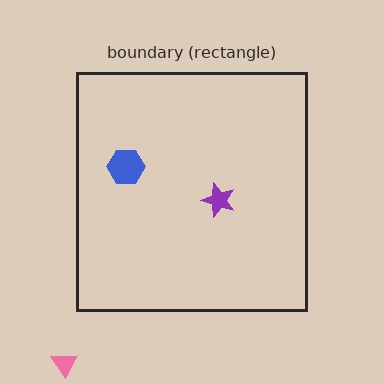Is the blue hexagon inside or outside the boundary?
Inside.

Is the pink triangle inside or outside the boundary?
Outside.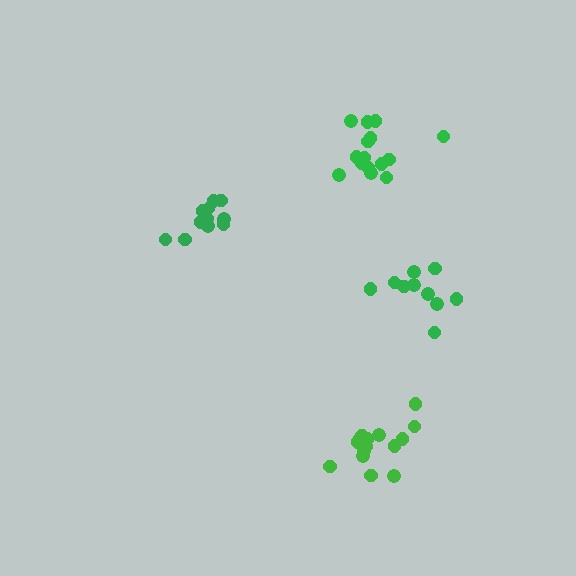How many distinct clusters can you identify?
There are 4 distinct clusters.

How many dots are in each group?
Group 1: 10 dots, Group 2: 15 dots, Group 3: 11 dots, Group 4: 15 dots (51 total).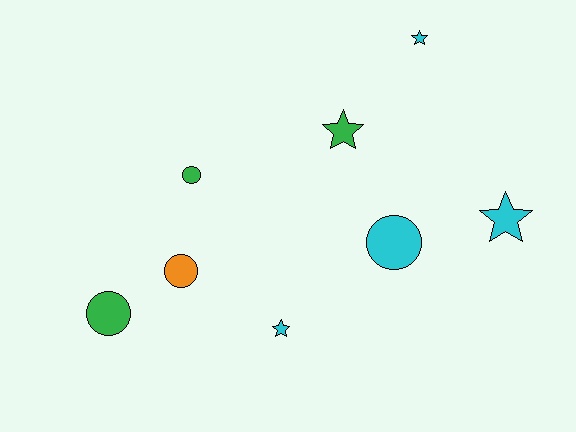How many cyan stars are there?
There are 3 cyan stars.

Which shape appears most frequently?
Star, with 4 objects.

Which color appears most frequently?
Cyan, with 4 objects.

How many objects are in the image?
There are 8 objects.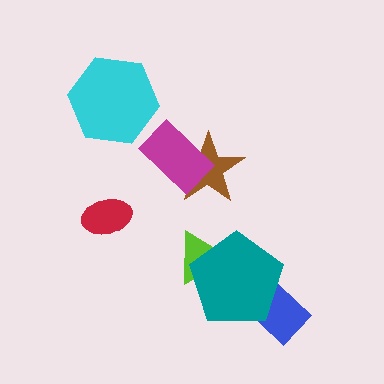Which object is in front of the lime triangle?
The teal pentagon is in front of the lime triangle.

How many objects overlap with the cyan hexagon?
0 objects overlap with the cyan hexagon.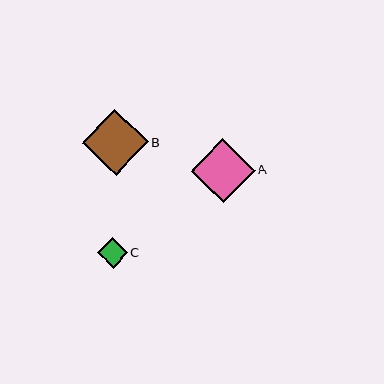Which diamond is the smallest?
Diamond C is the smallest with a size of approximately 30 pixels.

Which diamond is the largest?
Diamond B is the largest with a size of approximately 66 pixels.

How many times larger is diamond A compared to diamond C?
Diamond A is approximately 2.1 times the size of diamond C.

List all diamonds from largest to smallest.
From largest to smallest: B, A, C.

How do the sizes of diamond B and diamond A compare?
Diamond B and diamond A are approximately the same size.